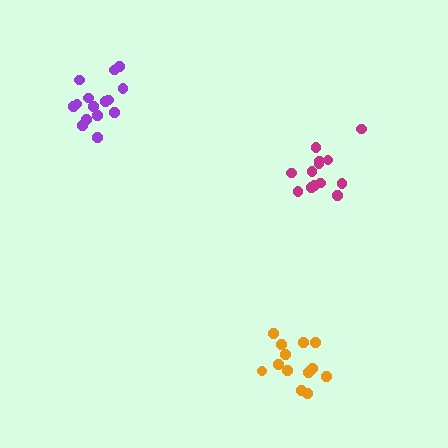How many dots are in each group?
Group 1: 13 dots, Group 2: 15 dots, Group 3: 13 dots (41 total).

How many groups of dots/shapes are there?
There are 3 groups.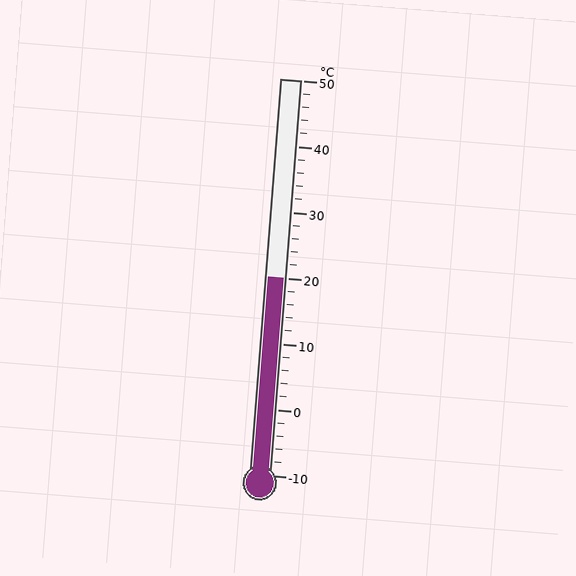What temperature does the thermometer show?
The thermometer shows approximately 20°C.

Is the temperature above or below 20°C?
The temperature is at 20°C.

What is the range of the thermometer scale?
The thermometer scale ranges from -10°C to 50°C.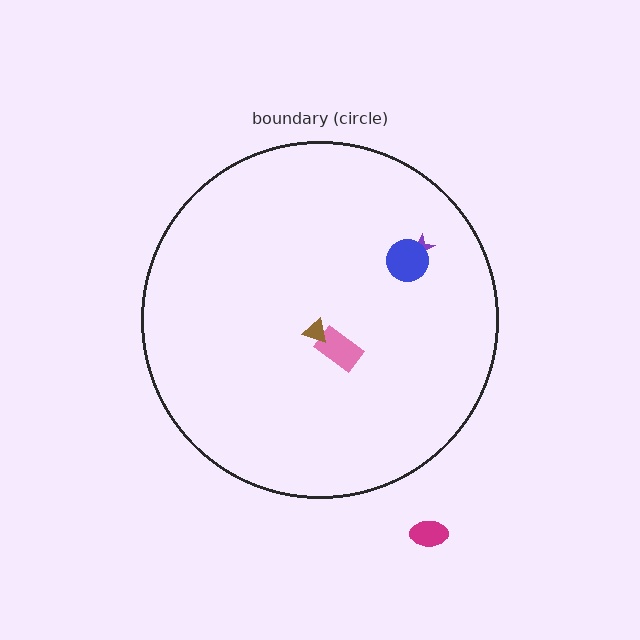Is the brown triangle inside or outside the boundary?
Inside.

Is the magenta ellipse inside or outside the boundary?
Outside.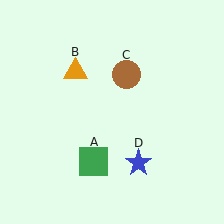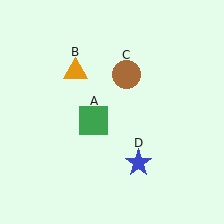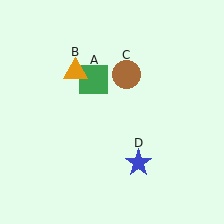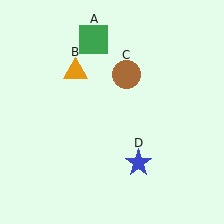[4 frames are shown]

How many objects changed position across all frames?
1 object changed position: green square (object A).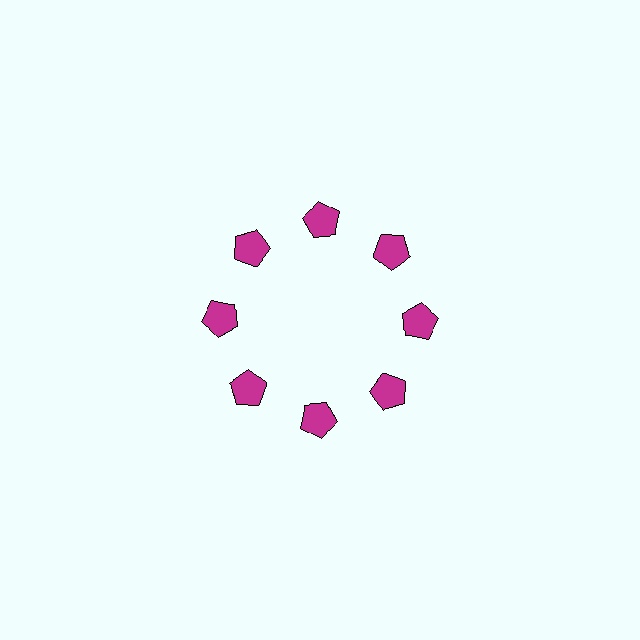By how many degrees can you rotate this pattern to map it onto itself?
The pattern maps onto itself every 45 degrees of rotation.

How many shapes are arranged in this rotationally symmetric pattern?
There are 8 shapes, arranged in 8 groups of 1.